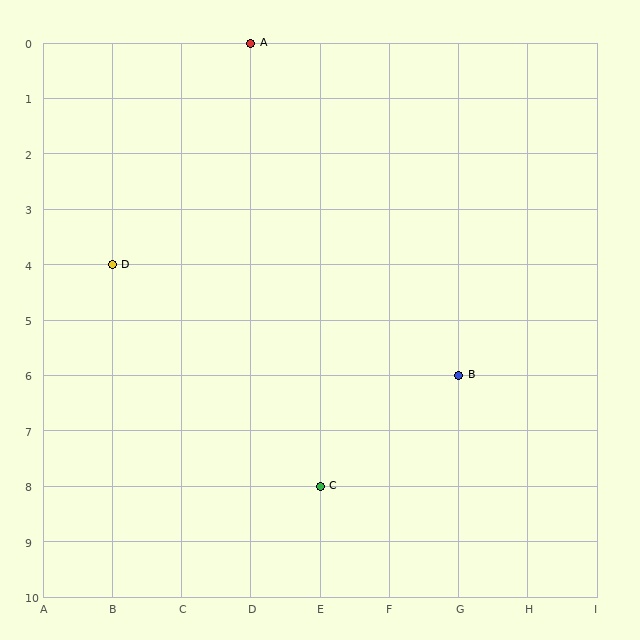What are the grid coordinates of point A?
Point A is at grid coordinates (D, 0).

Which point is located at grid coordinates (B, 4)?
Point D is at (B, 4).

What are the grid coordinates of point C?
Point C is at grid coordinates (E, 8).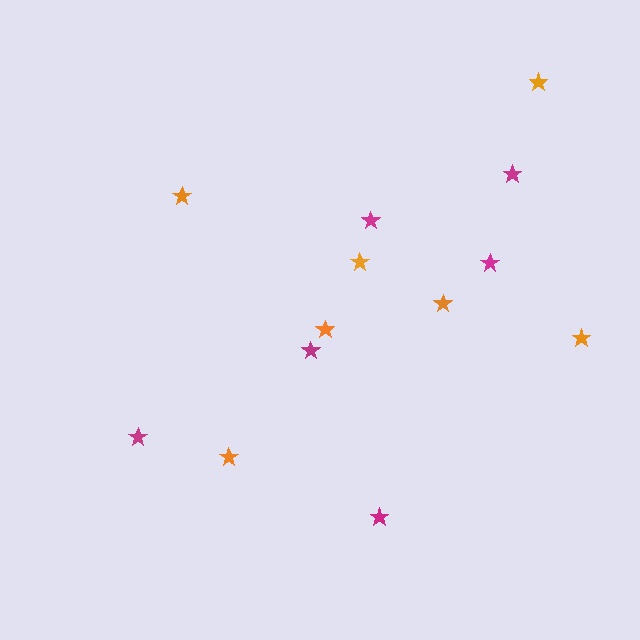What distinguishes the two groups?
There are 2 groups: one group of orange stars (7) and one group of magenta stars (6).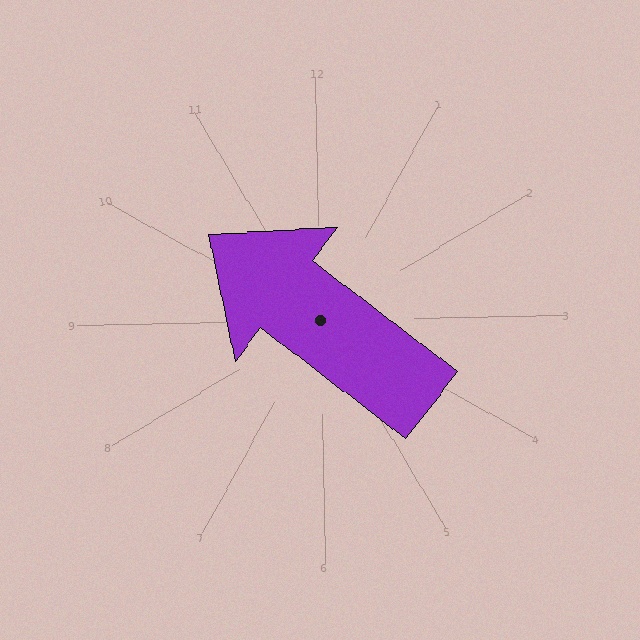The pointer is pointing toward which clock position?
Roughly 10 o'clock.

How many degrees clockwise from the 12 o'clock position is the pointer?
Approximately 309 degrees.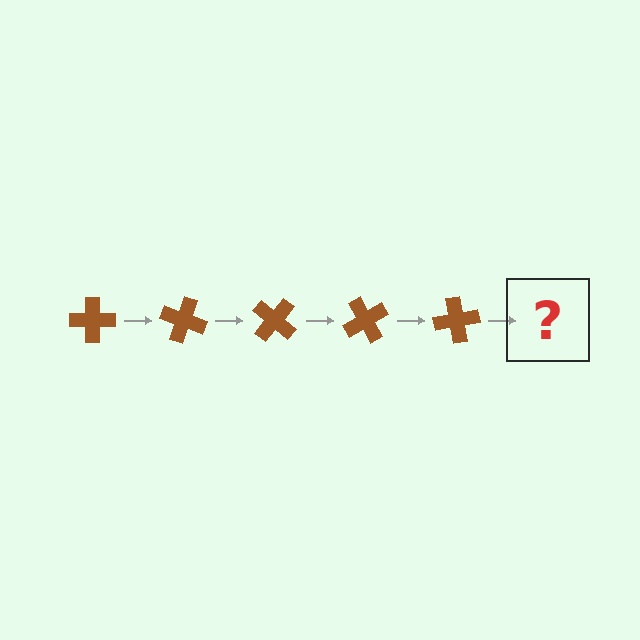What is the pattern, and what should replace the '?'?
The pattern is that the cross rotates 20 degrees each step. The '?' should be a brown cross rotated 100 degrees.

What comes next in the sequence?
The next element should be a brown cross rotated 100 degrees.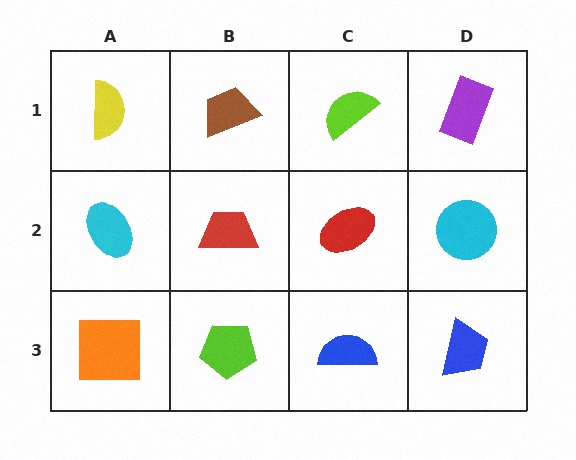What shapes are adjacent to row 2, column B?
A brown trapezoid (row 1, column B), a lime pentagon (row 3, column B), a cyan ellipse (row 2, column A), a red ellipse (row 2, column C).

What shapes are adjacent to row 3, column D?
A cyan circle (row 2, column D), a blue semicircle (row 3, column C).